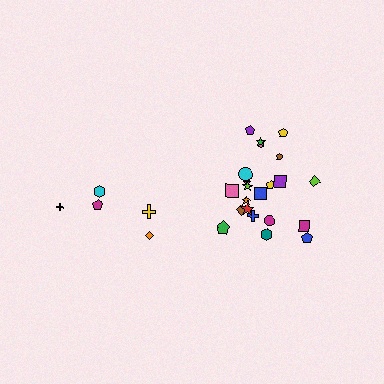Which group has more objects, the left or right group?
The right group.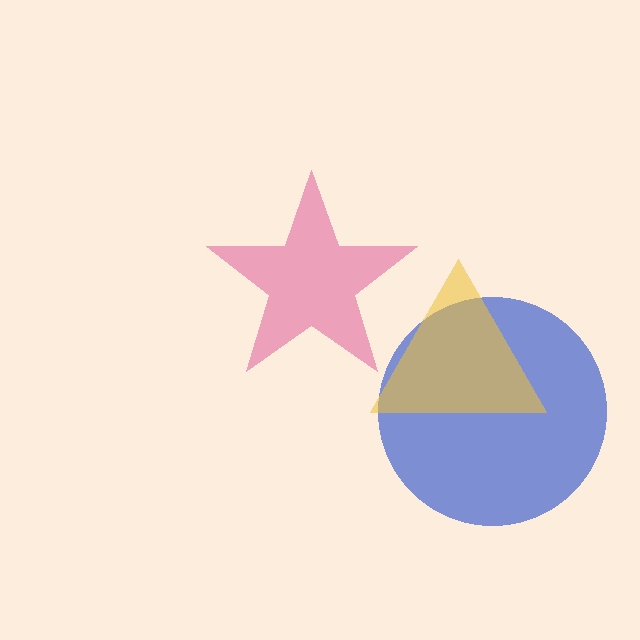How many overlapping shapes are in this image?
There are 3 overlapping shapes in the image.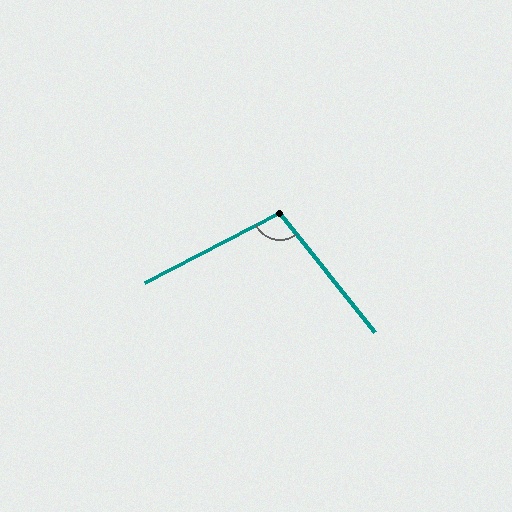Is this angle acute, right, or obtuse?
It is obtuse.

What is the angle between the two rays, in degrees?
Approximately 101 degrees.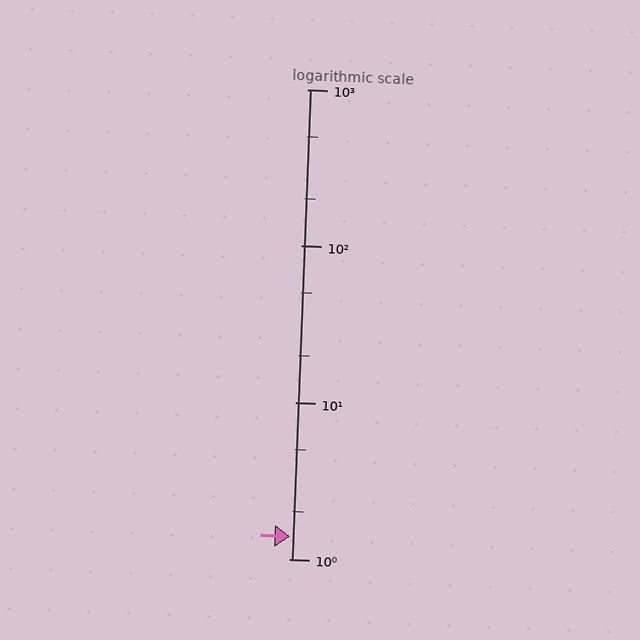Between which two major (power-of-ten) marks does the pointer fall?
The pointer is between 1 and 10.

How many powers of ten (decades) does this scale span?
The scale spans 3 decades, from 1 to 1000.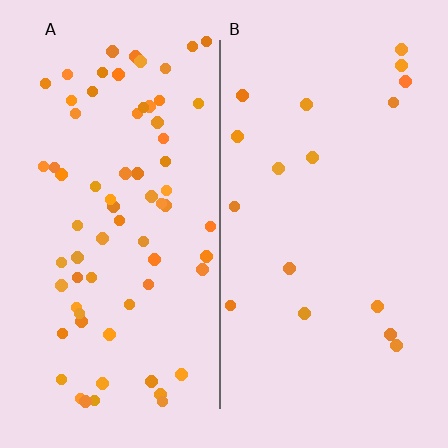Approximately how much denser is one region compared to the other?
Approximately 4.1× — region A over region B.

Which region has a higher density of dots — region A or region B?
A (the left).